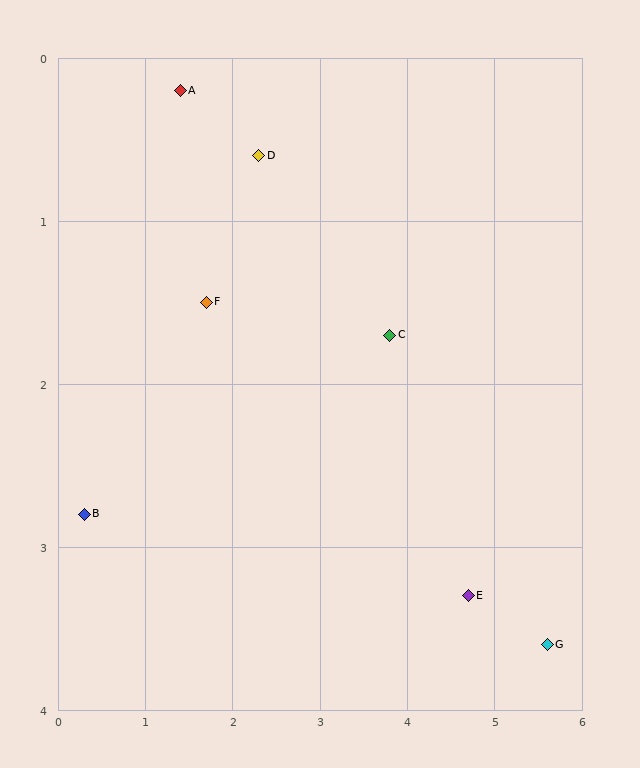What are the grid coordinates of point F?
Point F is at approximately (1.7, 1.5).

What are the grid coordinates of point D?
Point D is at approximately (2.3, 0.6).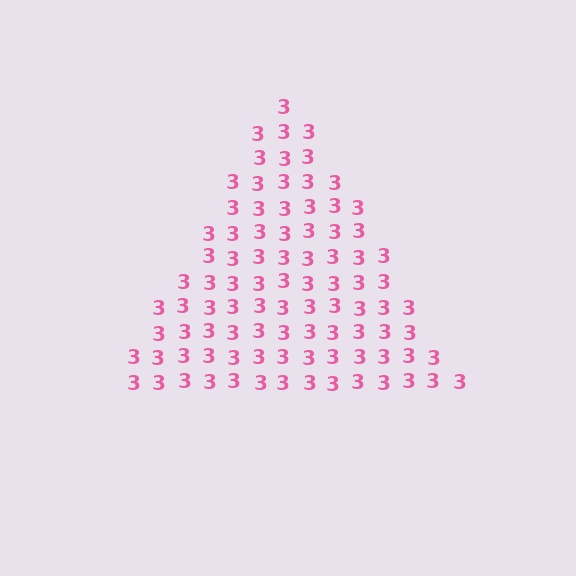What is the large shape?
The large shape is a triangle.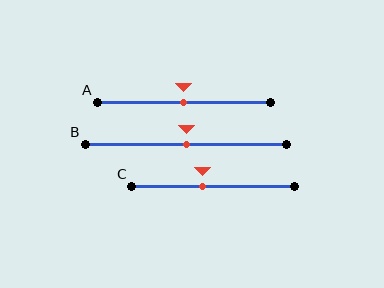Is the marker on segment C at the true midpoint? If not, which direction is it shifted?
No, the marker on segment C is shifted to the left by about 7% of the segment length.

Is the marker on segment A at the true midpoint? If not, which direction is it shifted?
Yes, the marker on segment A is at the true midpoint.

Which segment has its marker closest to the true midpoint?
Segment A has its marker closest to the true midpoint.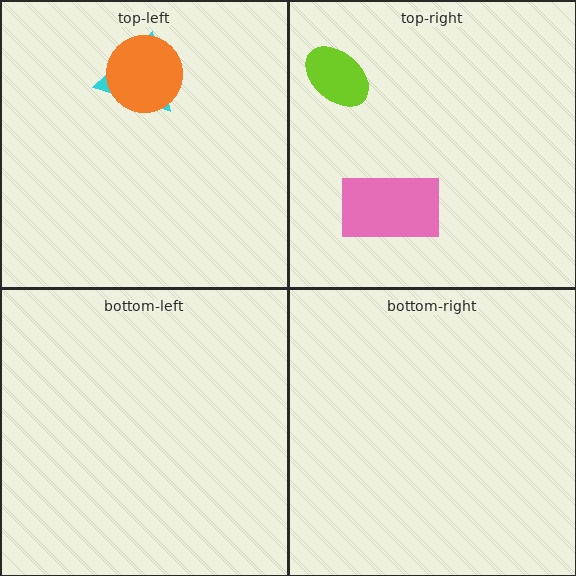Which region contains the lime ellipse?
The top-right region.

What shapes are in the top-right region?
The pink rectangle, the lime ellipse.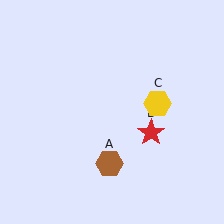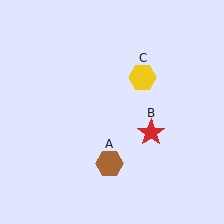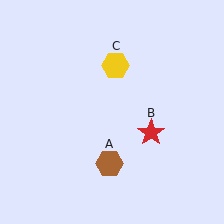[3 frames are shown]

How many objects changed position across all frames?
1 object changed position: yellow hexagon (object C).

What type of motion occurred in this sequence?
The yellow hexagon (object C) rotated counterclockwise around the center of the scene.